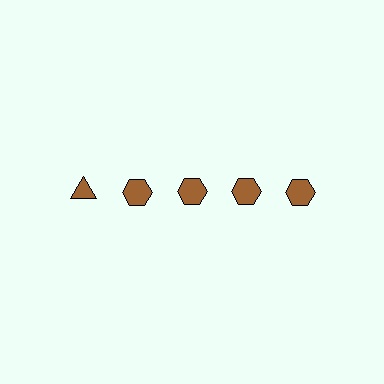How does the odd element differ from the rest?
It has a different shape: triangle instead of hexagon.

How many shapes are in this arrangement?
There are 5 shapes arranged in a grid pattern.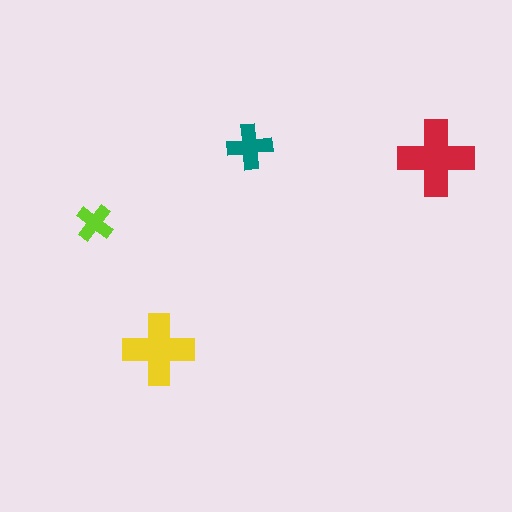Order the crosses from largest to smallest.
the red one, the yellow one, the teal one, the lime one.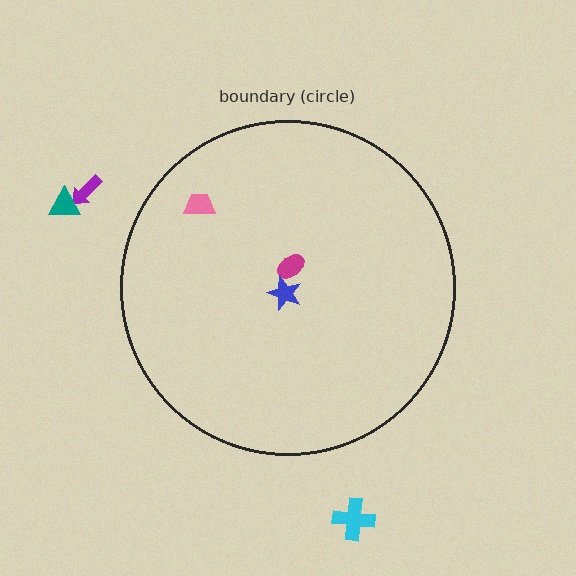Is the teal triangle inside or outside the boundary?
Outside.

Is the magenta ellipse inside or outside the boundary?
Inside.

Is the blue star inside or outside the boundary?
Inside.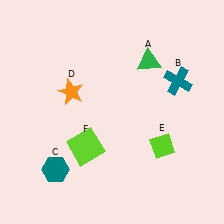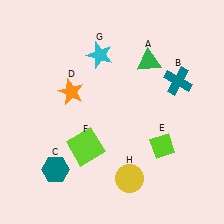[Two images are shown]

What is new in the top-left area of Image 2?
A cyan star (G) was added in the top-left area of Image 2.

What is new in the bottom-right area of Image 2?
A yellow circle (H) was added in the bottom-right area of Image 2.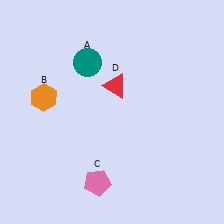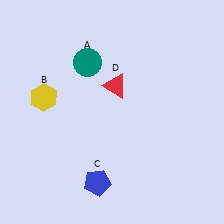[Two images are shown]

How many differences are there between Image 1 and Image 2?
There are 2 differences between the two images.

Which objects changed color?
B changed from orange to yellow. C changed from pink to blue.